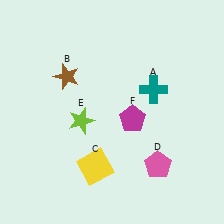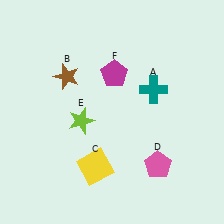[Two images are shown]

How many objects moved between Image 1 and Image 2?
1 object moved between the two images.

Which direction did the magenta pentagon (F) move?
The magenta pentagon (F) moved up.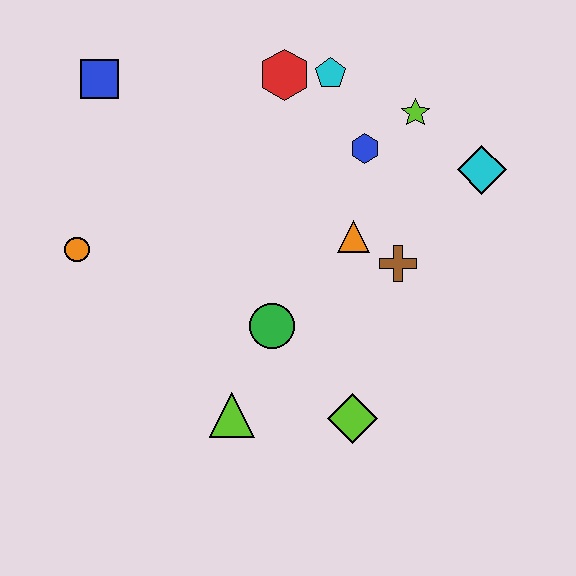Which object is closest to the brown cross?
The orange triangle is closest to the brown cross.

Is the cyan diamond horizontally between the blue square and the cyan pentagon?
No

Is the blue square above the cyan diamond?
Yes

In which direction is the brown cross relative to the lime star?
The brown cross is below the lime star.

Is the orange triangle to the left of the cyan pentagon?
No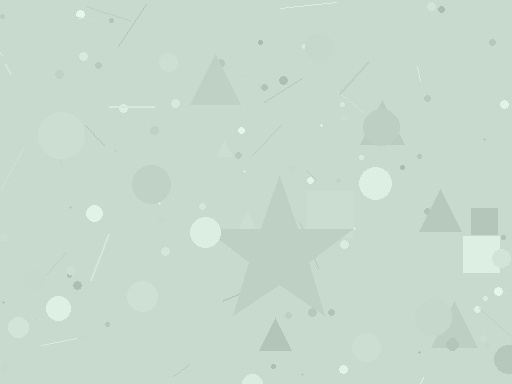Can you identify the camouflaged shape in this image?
The camouflaged shape is a star.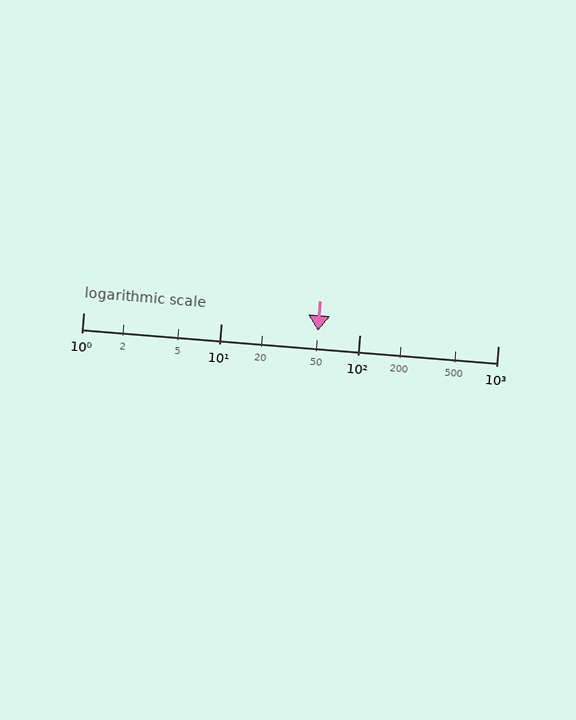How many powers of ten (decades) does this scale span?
The scale spans 3 decades, from 1 to 1000.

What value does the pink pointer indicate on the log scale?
The pointer indicates approximately 50.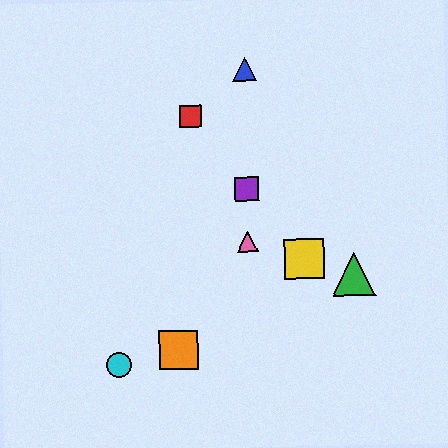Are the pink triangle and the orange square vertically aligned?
No, the pink triangle is at x≈248 and the orange square is at x≈178.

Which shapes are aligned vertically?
The blue triangle, the purple square, the pink triangle are aligned vertically.